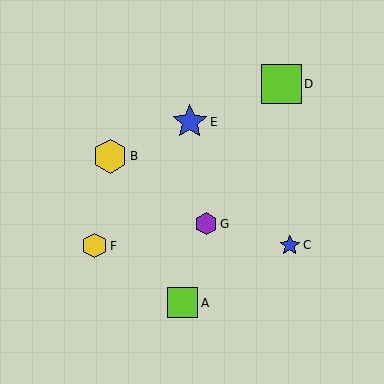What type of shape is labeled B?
Shape B is a yellow hexagon.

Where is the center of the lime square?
The center of the lime square is at (282, 84).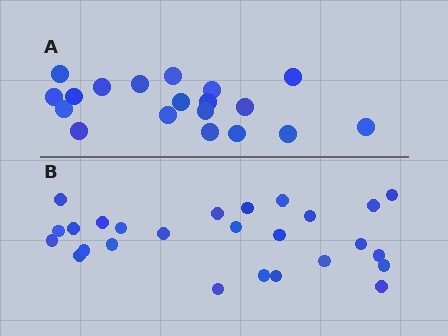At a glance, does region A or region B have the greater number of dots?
Region B (the bottom region) has more dots.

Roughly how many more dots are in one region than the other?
Region B has roughly 8 or so more dots than region A.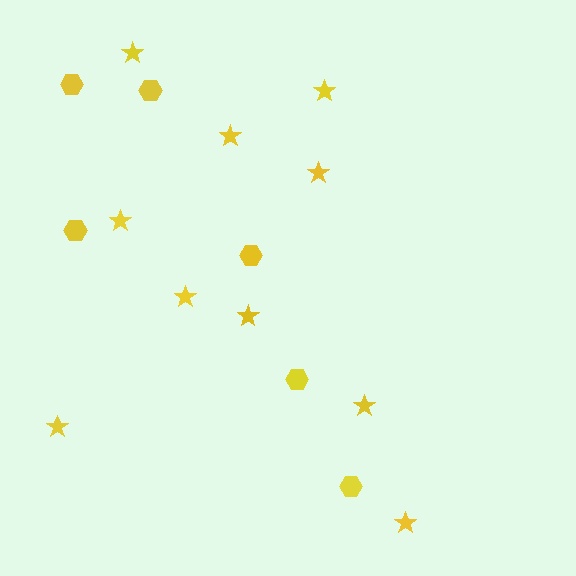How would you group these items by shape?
There are 2 groups: one group of hexagons (6) and one group of stars (10).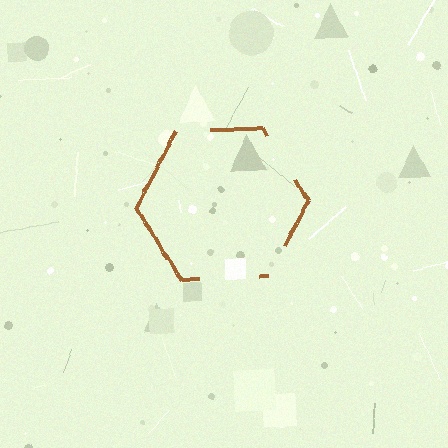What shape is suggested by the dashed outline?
The dashed outline suggests a hexagon.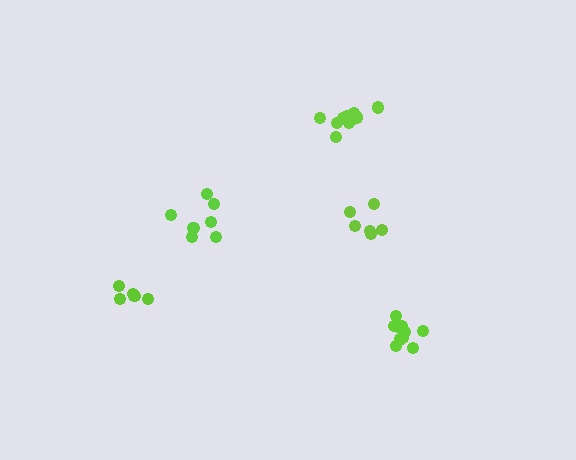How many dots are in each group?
Group 1: 10 dots, Group 2: 10 dots, Group 3: 7 dots, Group 4: 6 dots, Group 5: 5 dots (38 total).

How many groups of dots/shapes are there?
There are 5 groups.